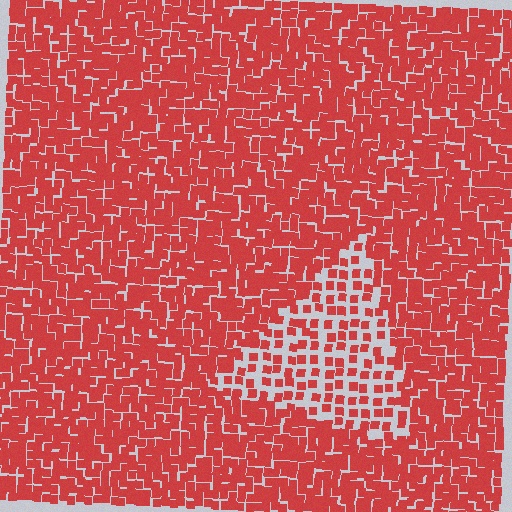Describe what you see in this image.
The image contains small red elements arranged at two different densities. A triangle-shaped region is visible where the elements are less densely packed than the surrounding area.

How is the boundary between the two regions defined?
The boundary is defined by a change in element density (approximately 2.2x ratio). All elements are the same color, size, and shape.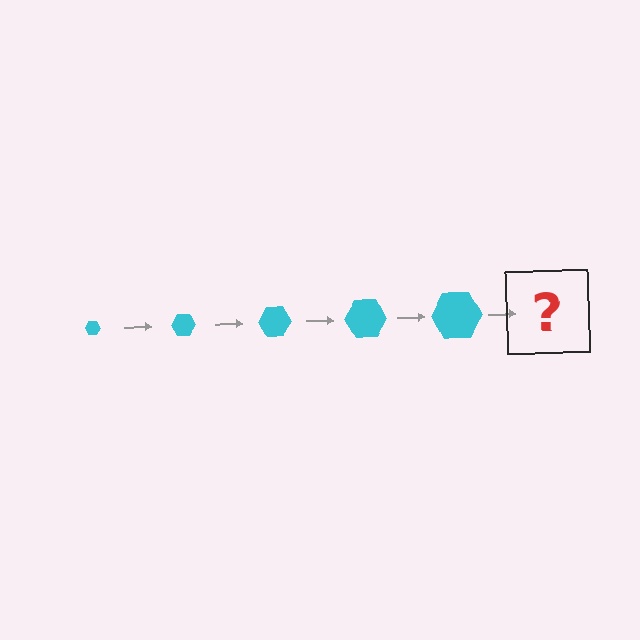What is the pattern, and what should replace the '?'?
The pattern is that the hexagon gets progressively larger each step. The '?' should be a cyan hexagon, larger than the previous one.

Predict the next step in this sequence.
The next step is a cyan hexagon, larger than the previous one.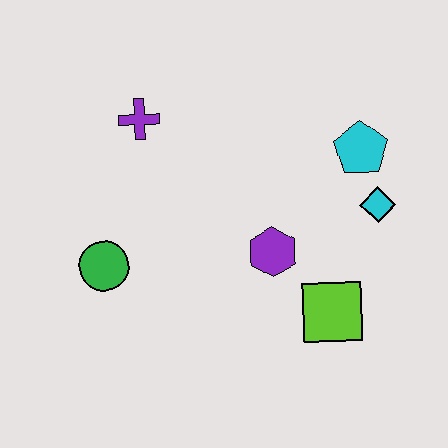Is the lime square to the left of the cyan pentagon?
Yes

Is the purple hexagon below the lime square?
No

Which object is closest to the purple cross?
The green circle is closest to the purple cross.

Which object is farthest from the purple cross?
The lime square is farthest from the purple cross.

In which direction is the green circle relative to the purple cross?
The green circle is below the purple cross.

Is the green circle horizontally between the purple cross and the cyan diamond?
No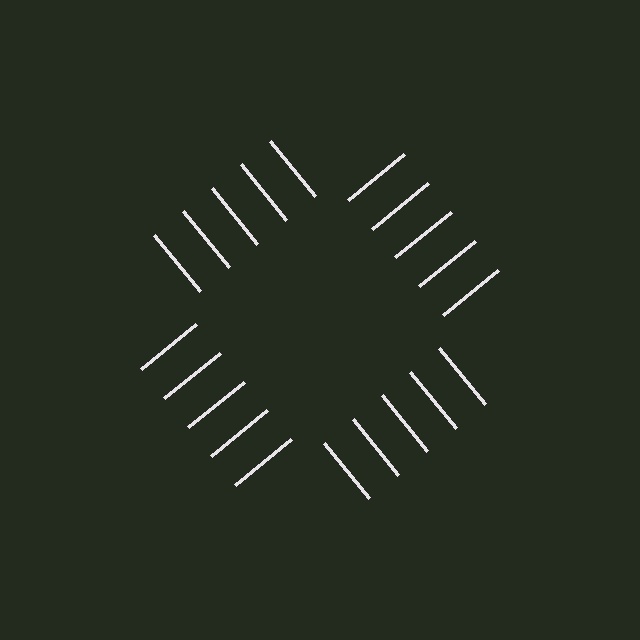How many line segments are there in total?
20 — 5 along each of the 4 edges.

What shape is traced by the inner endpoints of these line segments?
An illusory square — the line segments terminate on its edges but no continuous stroke is drawn.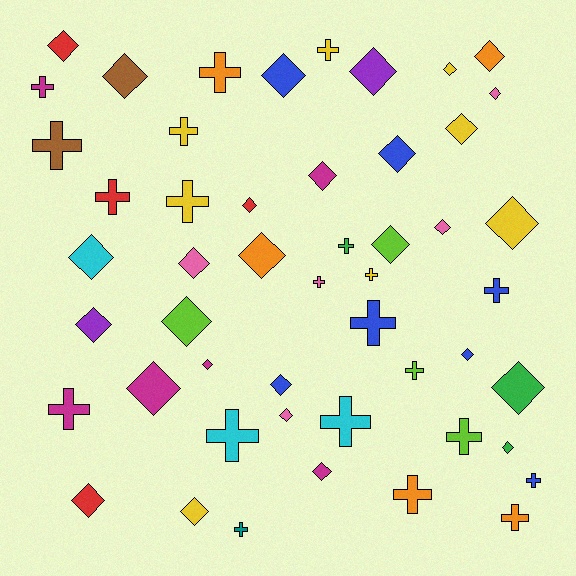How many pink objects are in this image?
There are 5 pink objects.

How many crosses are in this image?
There are 21 crosses.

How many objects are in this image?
There are 50 objects.